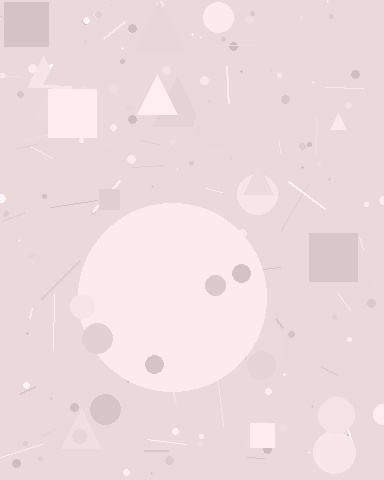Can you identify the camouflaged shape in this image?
The camouflaged shape is a circle.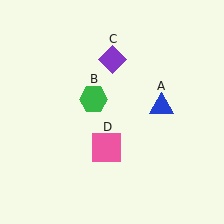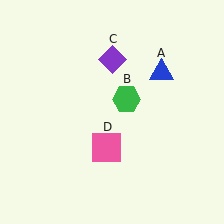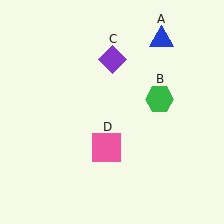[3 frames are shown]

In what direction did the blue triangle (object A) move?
The blue triangle (object A) moved up.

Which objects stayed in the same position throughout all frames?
Purple diamond (object C) and pink square (object D) remained stationary.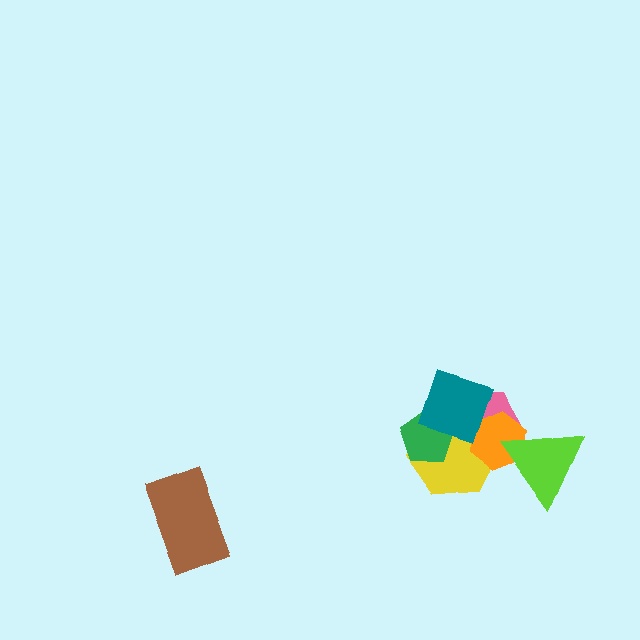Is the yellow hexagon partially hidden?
Yes, it is partially covered by another shape.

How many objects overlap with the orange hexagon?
3 objects overlap with the orange hexagon.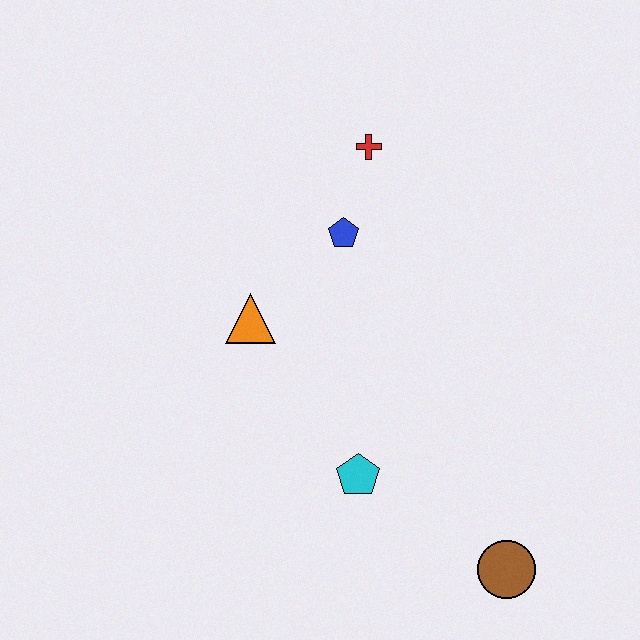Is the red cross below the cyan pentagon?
No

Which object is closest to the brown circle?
The cyan pentagon is closest to the brown circle.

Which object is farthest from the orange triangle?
The brown circle is farthest from the orange triangle.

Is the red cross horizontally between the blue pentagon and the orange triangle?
No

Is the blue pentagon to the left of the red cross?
Yes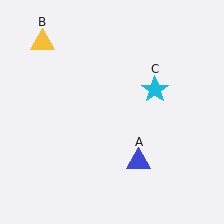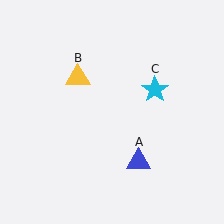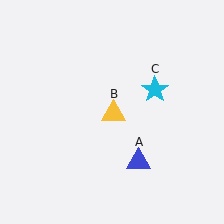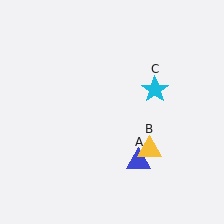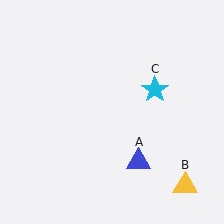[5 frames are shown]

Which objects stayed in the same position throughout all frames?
Blue triangle (object A) and cyan star (object C) remained stationary.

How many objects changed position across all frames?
1 object changed position: yellow triangle (object B).